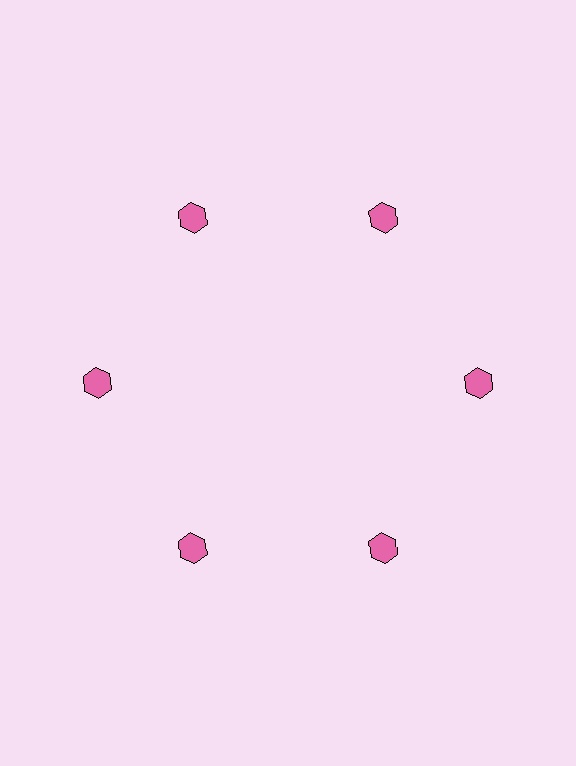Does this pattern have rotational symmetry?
Yes, this pattern has 6-fold rotational symmetry. It looks the same after rotating 60 degrees around the center.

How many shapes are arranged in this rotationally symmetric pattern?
There are 6 shapes, arranged in 6 groups of 1.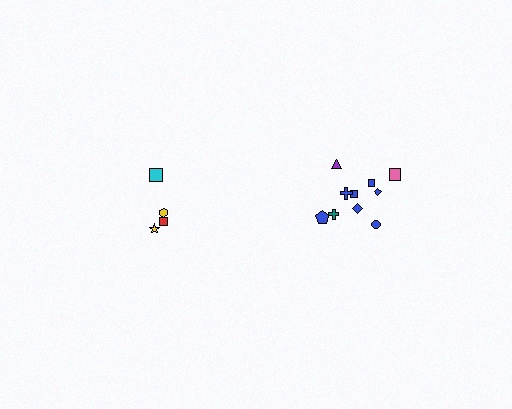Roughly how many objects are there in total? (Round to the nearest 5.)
Roughly 15 objects in total.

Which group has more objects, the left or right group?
The right group.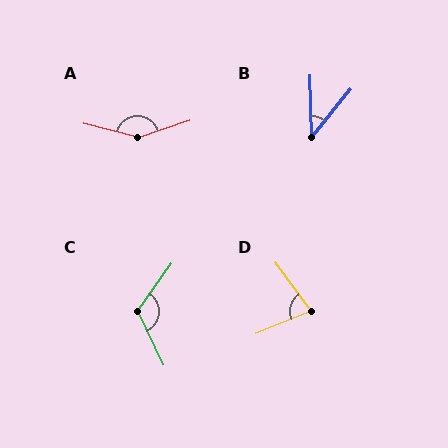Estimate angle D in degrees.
Approximately 76 degrees.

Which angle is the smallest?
B, at approximately 40 degrees.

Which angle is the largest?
A, at approximately 148 degrees.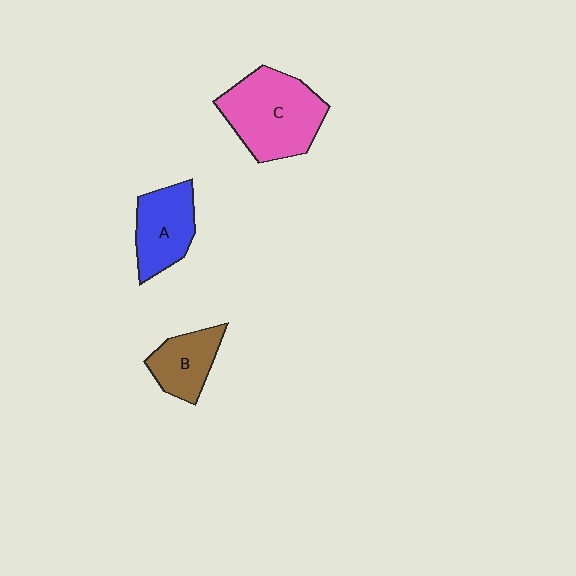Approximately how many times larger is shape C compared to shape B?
Approximately 1.9 times.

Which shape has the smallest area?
Shape B (brown).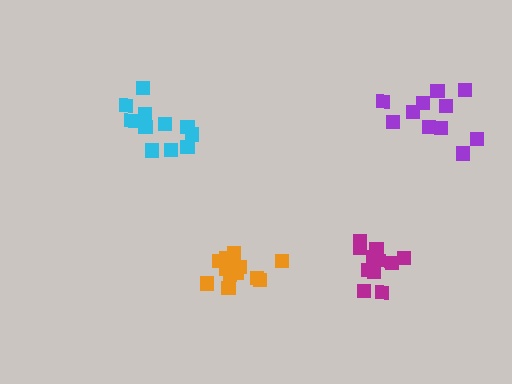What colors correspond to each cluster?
The clusters are colored: purple, orange, cyan, magenta.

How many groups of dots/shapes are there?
There are 4 groups.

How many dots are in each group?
Group 1: 11 dots, Group 2: 14 dots, Group 3: 11 dots, Group 4: 11 dots (47 total).